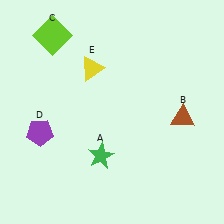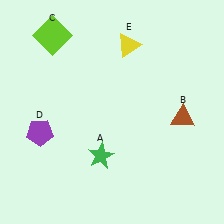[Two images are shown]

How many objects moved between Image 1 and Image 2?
1 object moved between the two images.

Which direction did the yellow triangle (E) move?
The yellow triangle (E) moved right.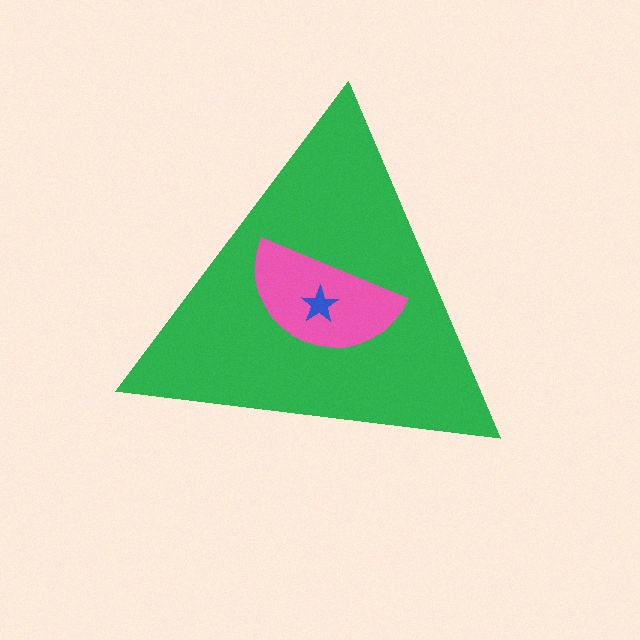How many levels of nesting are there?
3.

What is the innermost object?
The blue star.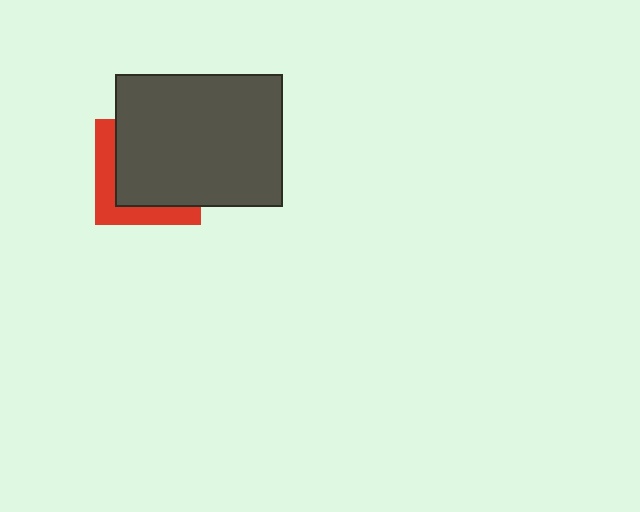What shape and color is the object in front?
The object in front is a dark gray rectangle.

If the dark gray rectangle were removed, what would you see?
You would see the complete red square.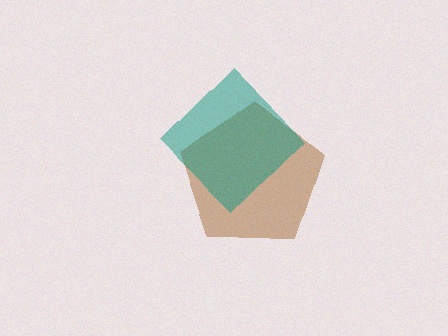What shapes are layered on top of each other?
The layered shapes are: a brown pentagon, a teal diamond.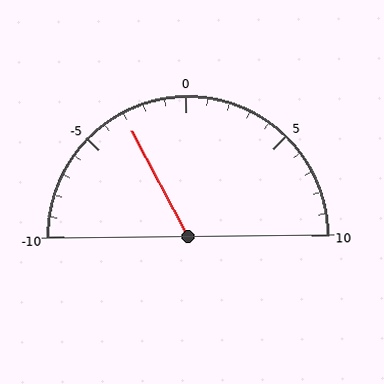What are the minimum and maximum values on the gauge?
The gauge ranges from -10 to 10.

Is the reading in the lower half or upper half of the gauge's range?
The reading is in the lower half of the range (-10 to 10).